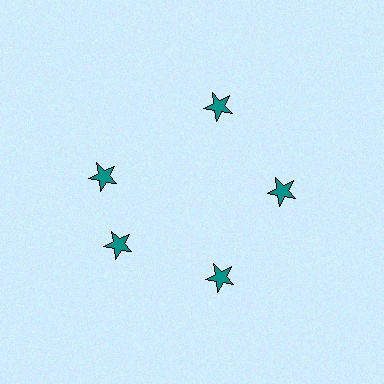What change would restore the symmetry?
The symmetry would be restored by rotating it back into even spacing with its neighbors so that all 5 stars sit at equal angles and equal distance from the center.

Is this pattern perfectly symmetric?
No. The 5 teal stars are arranged in a ring, but one element near the 10 o'clock position is rotated out of alignment along the ring, breaking the 5-fold rotational symmetry.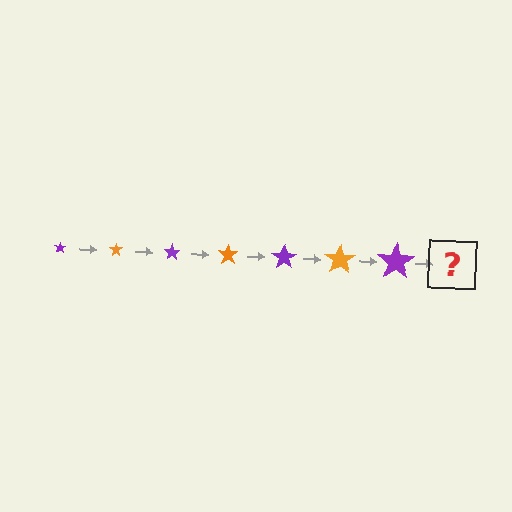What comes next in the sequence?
The next element should be an orange star, larger than the previous one.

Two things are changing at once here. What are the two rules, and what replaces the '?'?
The two rules are that the star grows larger each step and the color cycles through purple and orange. The '?' should be an orange star, larger than the previous one.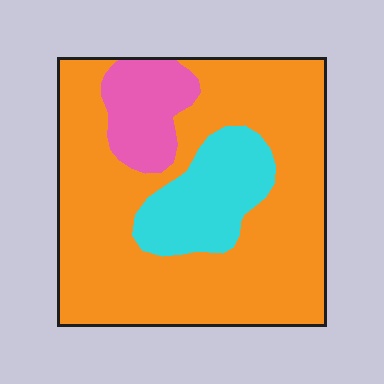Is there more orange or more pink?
Orange.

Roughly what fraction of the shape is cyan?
Cyan takes up less than a sixth of the shape.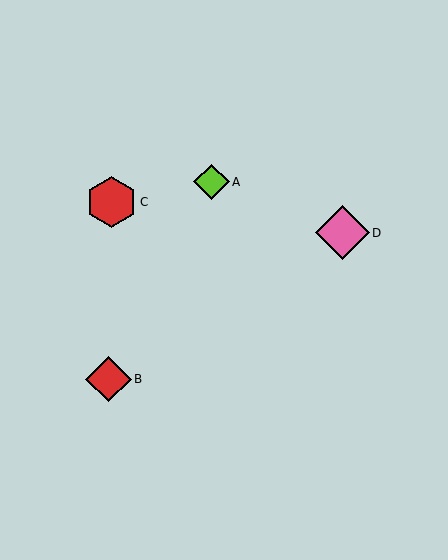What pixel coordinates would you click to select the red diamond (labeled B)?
Click at (108, 379) to select the red diamond B.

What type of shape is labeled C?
Shape C is a red hexagon.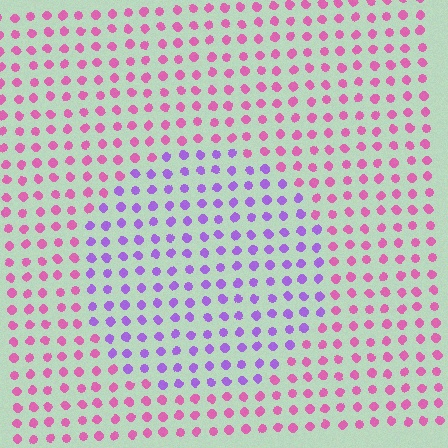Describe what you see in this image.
The image is filled with small pink elements in a uniform arrangement. A circle-shaped region is visible where the elements are tinted to a slightly different hue, forming a subtle color boundary.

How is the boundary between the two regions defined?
The boundary is defined purely by a slight shift in hue (about 49 degrees). Spacing, size, and orientation are identical on both sides.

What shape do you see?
I see a circle.